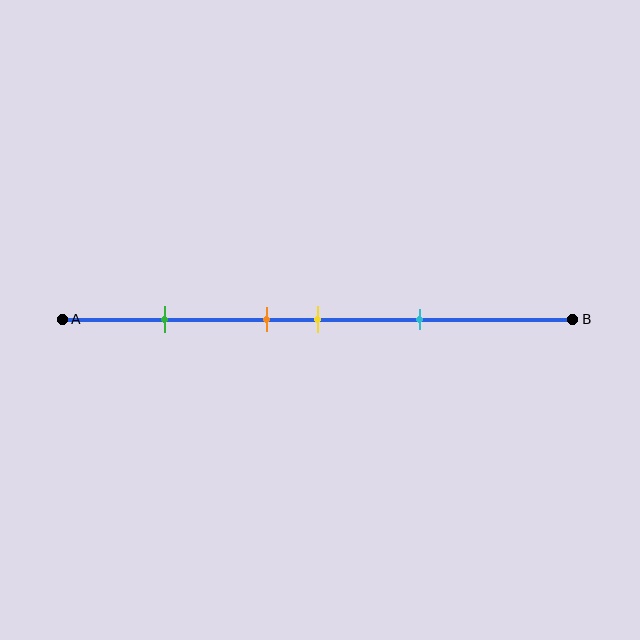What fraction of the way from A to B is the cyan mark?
The cyan mark is approximately 70% (0.7) of the way from A to B.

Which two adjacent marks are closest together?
The orange and yellow marks are the closest adjacent pair.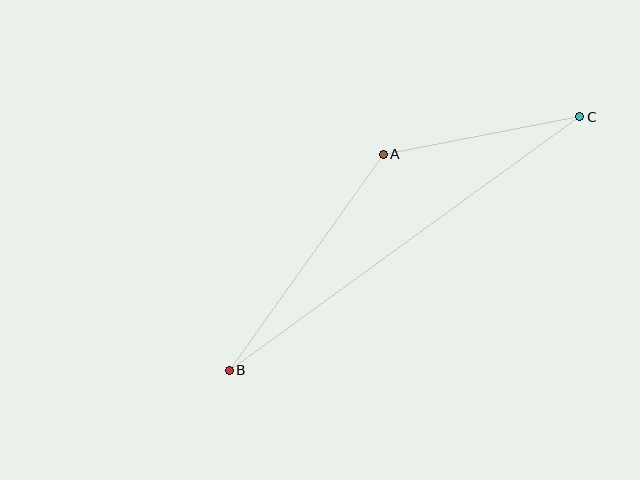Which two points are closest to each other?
Points A and C are closest to each other.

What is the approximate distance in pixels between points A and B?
The distance between A and B is approximately 265 pixels.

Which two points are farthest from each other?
Points B and C are farthest from each other.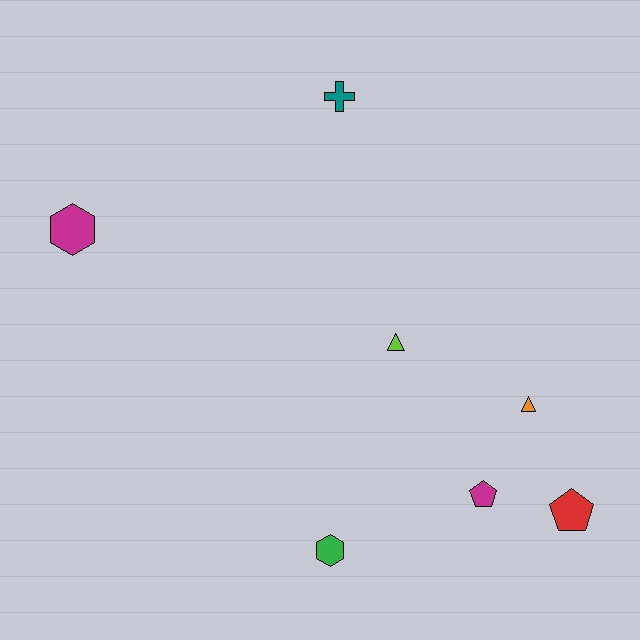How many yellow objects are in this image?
There are no yellow objects.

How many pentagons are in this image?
There are 2 pentagons.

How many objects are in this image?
There are 7 objects.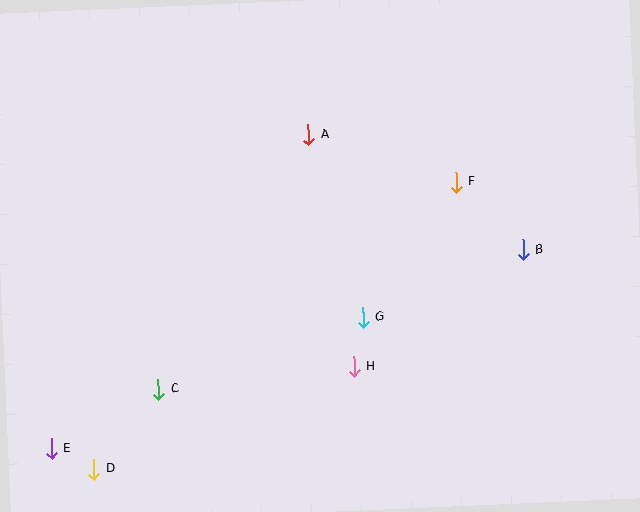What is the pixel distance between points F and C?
The distance between F and C is 363 pixels.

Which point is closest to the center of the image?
Point G at (363, 318) is closest to the center.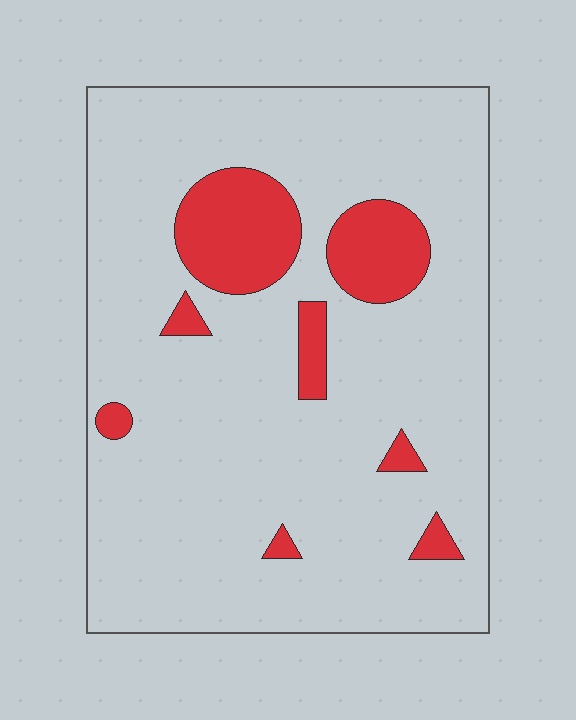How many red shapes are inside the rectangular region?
8.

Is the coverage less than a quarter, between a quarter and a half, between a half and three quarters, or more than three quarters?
Less than a quarter.